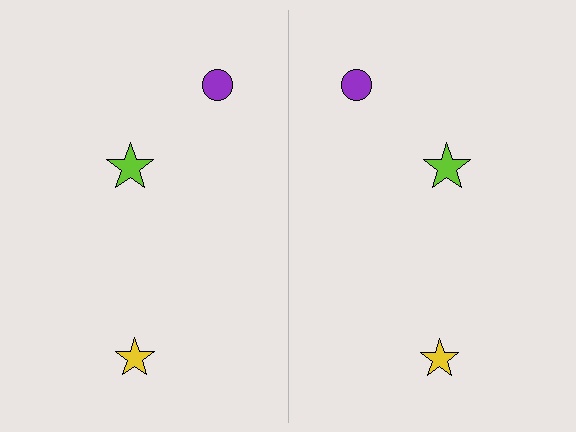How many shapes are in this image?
There are 6 shapes in this image.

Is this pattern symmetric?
Yes, this pattern has bilateral (reflection) symmetry.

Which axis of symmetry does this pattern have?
The pattern has a vertical axis of symmetry running through the center of the image.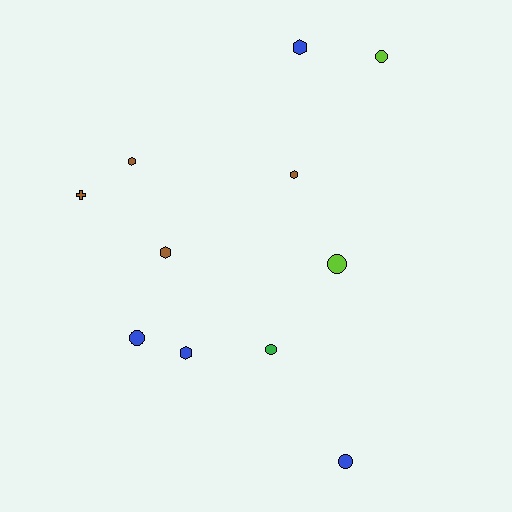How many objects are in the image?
There are 11 objects.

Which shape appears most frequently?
Circle, with 5 objects.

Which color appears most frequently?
Brown, with 4 objects.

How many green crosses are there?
There are no green crosses.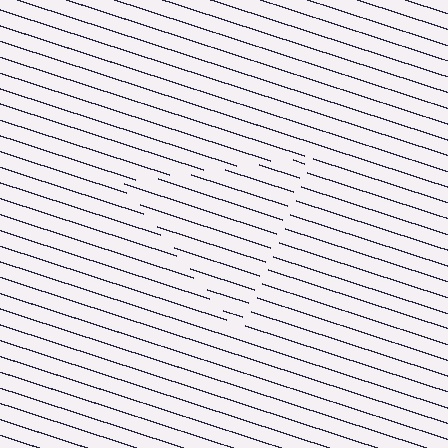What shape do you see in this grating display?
An illusory triangle. The interior of the shape contains the same grating, shifted by half a period — the contour is defined by the phase discontinuity where line-ends from the inner and outer gratings abut.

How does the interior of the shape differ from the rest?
The interior of the shape contains the same grating, shifted by half a period — the contour is defined by the phase discontinuity where line-ends from the inner and outer gratings abut.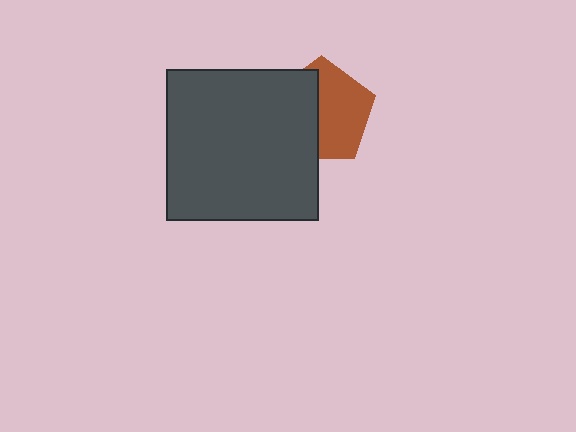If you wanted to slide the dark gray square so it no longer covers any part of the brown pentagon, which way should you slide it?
Slide it left — that is the most direct way to separate the two shapes.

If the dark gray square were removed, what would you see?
You would see the complete brown pentagon.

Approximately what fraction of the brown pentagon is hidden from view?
Roughly 46% of the brown pentagon is hidden behind the dark gray square.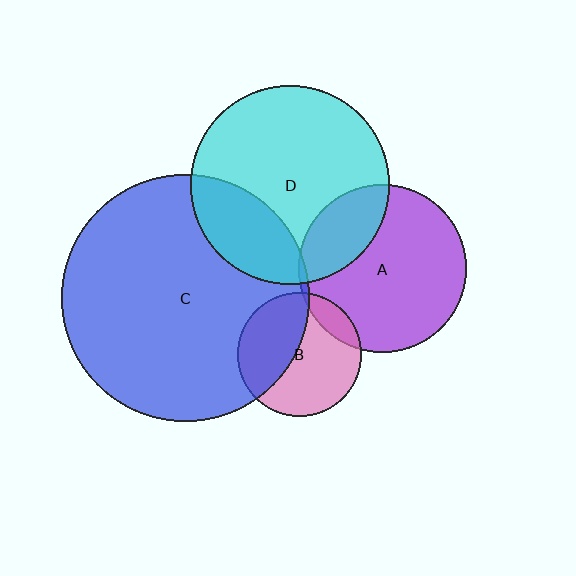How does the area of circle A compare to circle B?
Approximately 1.9 times.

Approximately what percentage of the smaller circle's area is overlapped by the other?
Approximately 25%.